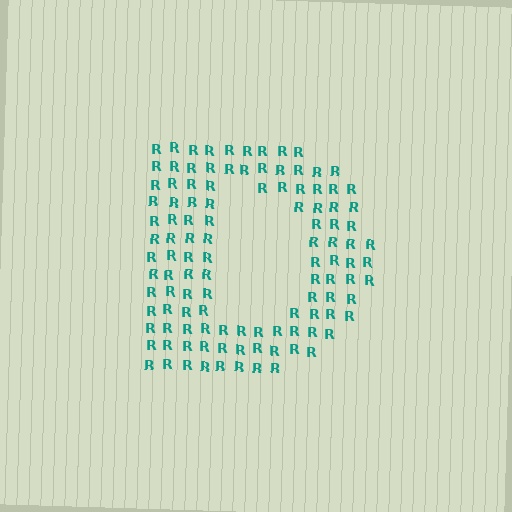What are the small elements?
The small elements are letter R's.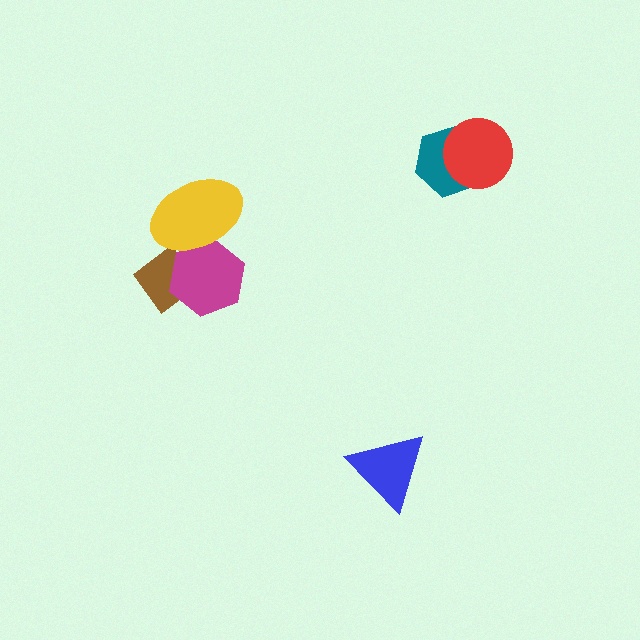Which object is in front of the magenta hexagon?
The yellow ellipse is in front of the magenta hexagon.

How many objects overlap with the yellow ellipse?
2 objects overlap with the yellow ellipse.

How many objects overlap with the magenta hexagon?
2 objects overlap with the magenta hexagon.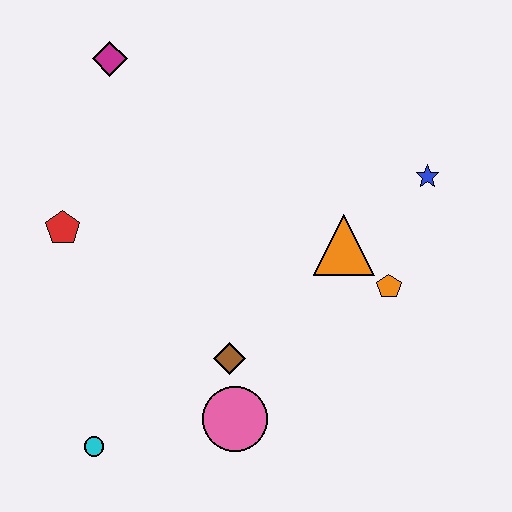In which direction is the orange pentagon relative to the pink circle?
The orange pentagon is to the right of the pink circle.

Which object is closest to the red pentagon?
The magenta diamond is closest to the red pentagon.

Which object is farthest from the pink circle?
The magenta diamond is farthest from the pink circle.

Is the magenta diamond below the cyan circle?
No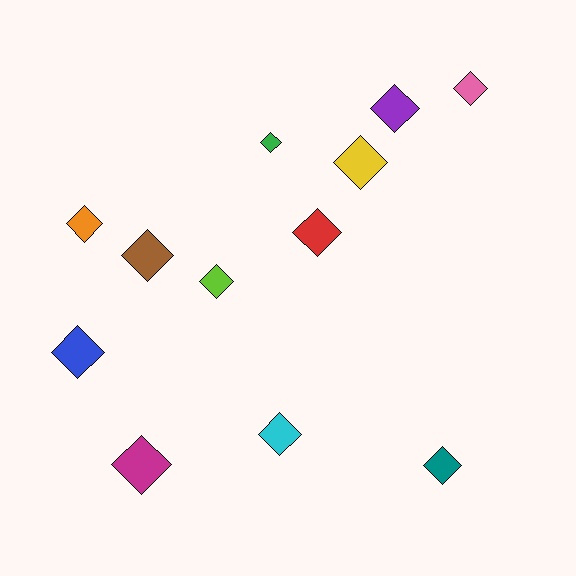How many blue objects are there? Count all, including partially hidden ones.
There is 1 blue object.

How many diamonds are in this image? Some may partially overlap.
There are 12 diamonds.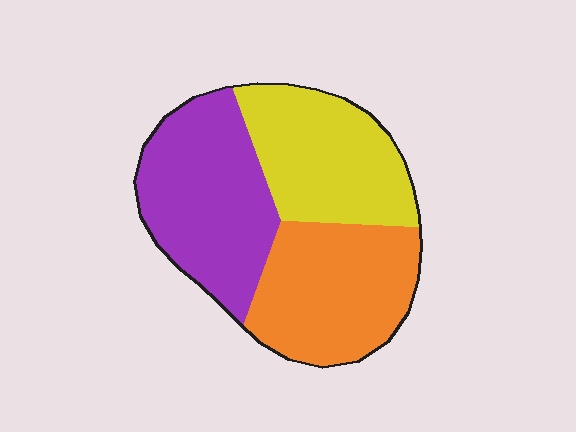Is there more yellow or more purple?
Purple.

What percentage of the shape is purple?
Purple takes up about three eighths (3/8) of the shape.